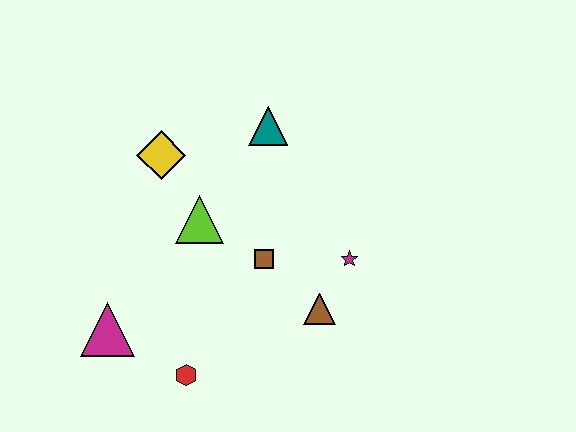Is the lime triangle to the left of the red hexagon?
No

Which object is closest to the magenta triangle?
The red hexagon is closest to the magenta triangle.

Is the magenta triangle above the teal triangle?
No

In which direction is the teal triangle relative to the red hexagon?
The teal triangle is above the red hexagon.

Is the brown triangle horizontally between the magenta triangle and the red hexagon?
No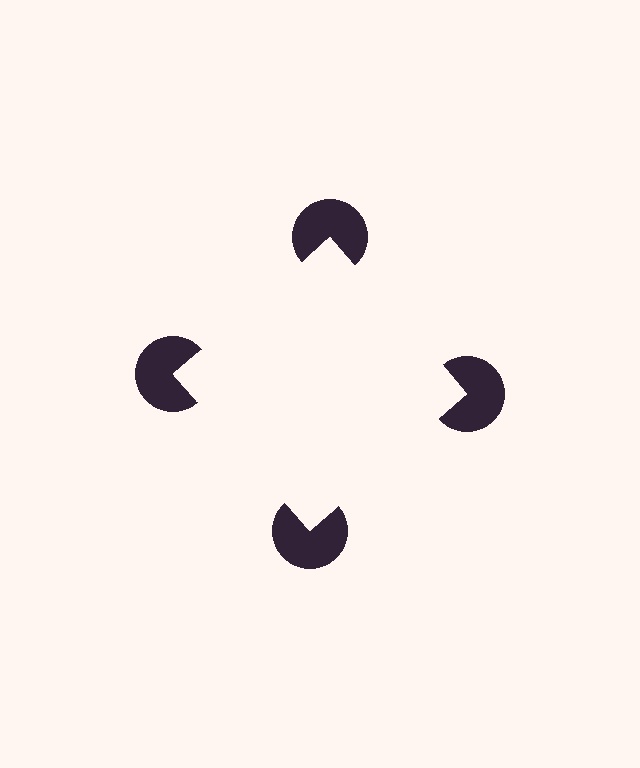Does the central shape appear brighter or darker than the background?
It typically appears slightly brighter than the background, even though no actual brightness change is drawn.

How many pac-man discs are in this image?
There are 4 — one at each vertex of the illusory square.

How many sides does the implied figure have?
4 sides.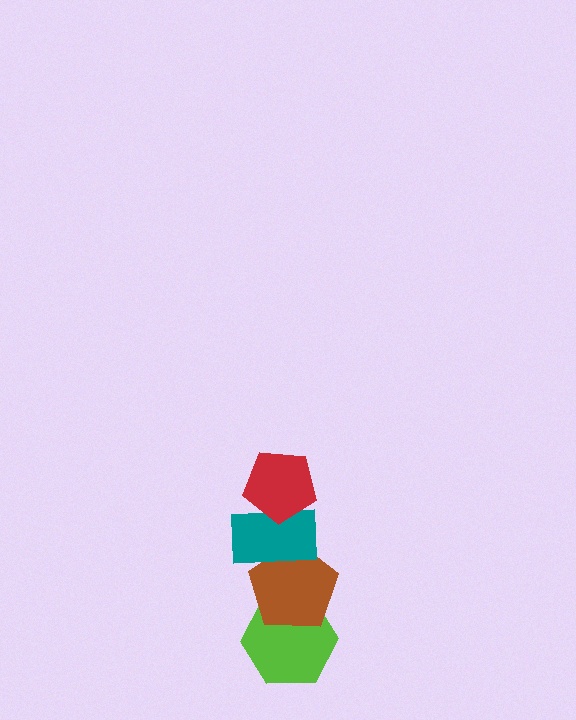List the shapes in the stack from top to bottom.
From top to bottom: the red pentagon, the teal rectangle, the brown pentagon, the lime hexagon.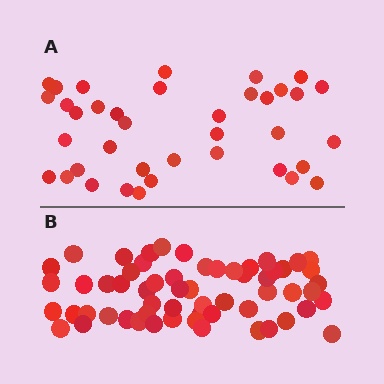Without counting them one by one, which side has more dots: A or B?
Region B (the bottom region) has more dots.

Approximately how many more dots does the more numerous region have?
Region B has approximately 20 more dots than region A.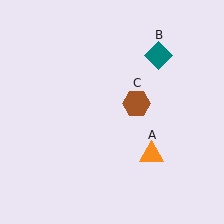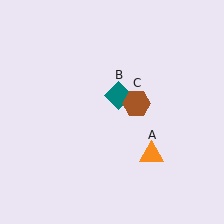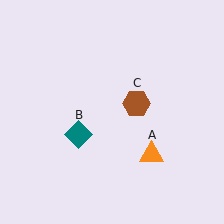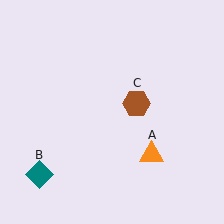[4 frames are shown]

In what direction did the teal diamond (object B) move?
The teal diamond (object B) moved down and to the left.